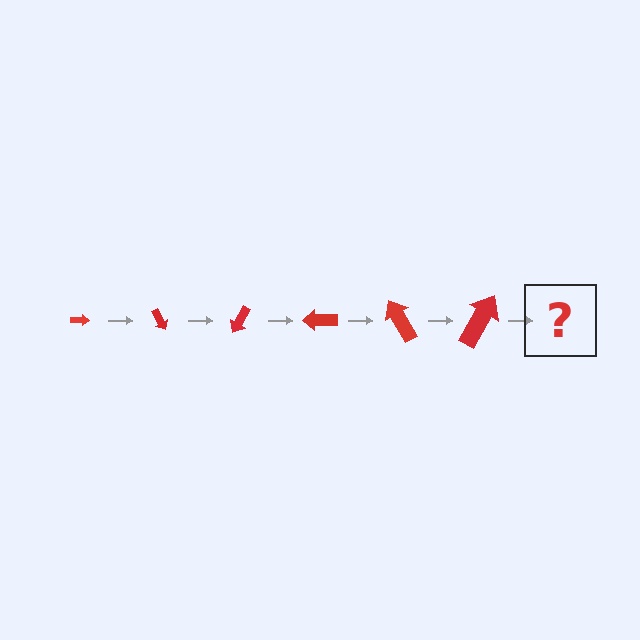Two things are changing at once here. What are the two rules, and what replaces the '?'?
The two rules are that the arrow grows larger each step and it rotates 60 degrees each step. The '?' should be an arrow, larger than the previous one and rotated 360 degrees from the start.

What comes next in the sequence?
The next element should be an arrow, larger than the previous one and rotated 360 degrees from the start.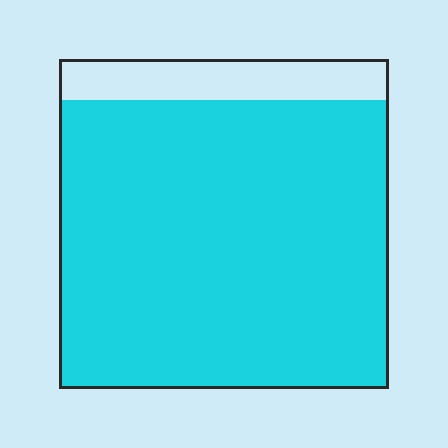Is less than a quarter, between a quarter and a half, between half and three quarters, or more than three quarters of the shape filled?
More than three quarters.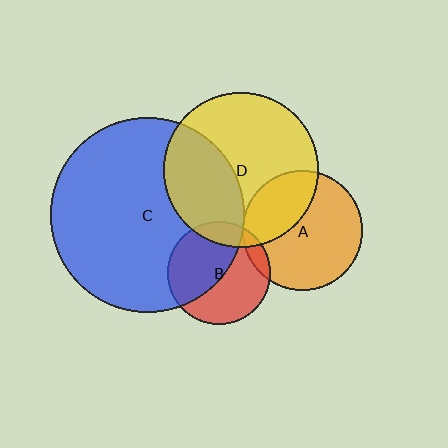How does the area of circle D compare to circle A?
Approximately 1.7 times.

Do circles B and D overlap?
Yes.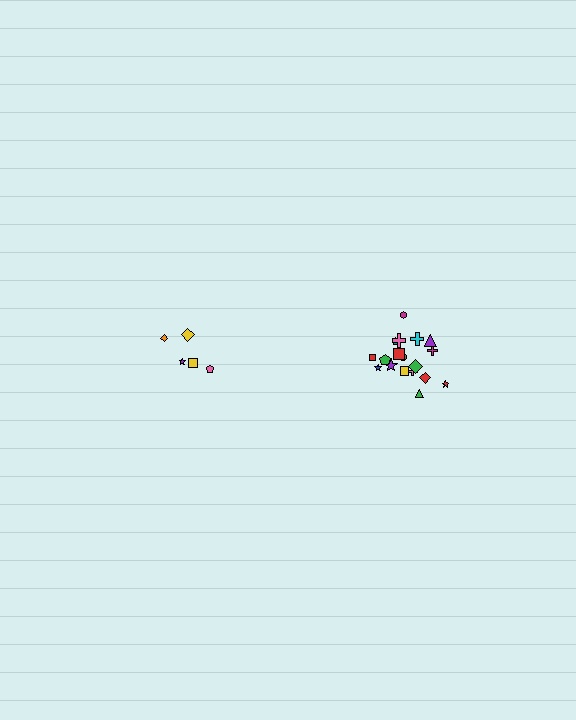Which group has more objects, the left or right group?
The right group.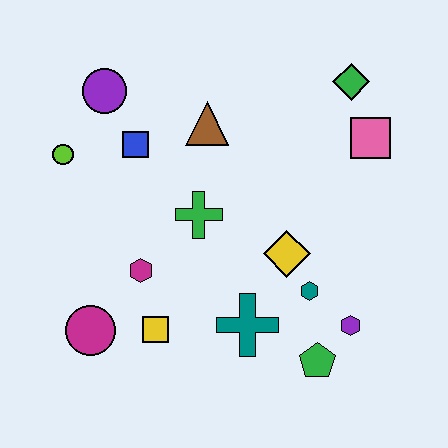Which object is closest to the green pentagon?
The purple hexagon is closest to the green pentagon.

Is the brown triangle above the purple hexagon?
Yes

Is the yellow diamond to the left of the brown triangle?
No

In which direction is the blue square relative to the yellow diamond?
The blue square is to the left of the yellow diamond.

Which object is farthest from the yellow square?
The green diamond is farthest from the yellow square.